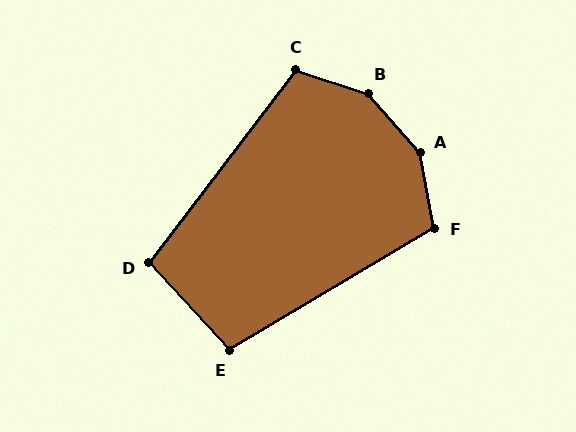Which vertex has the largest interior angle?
B, at approximately 149 degrees.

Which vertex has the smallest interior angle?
D, at approximately 100 degrees.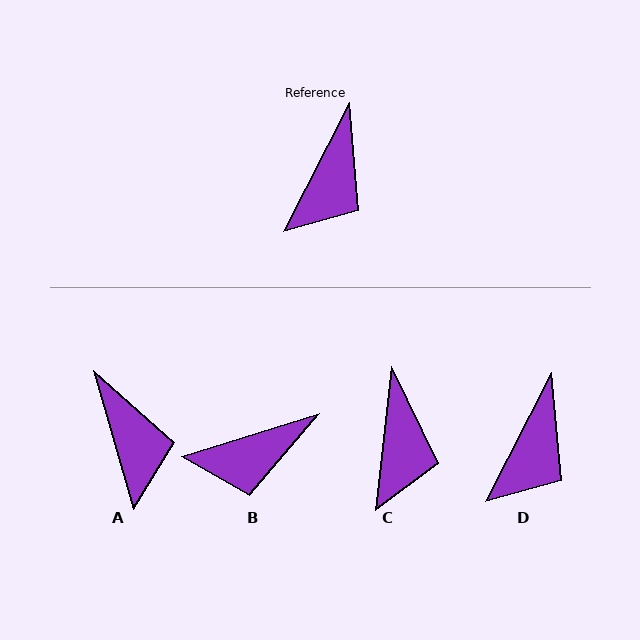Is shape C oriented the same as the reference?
No, it is off by about 21 degrees.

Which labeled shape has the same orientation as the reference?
D.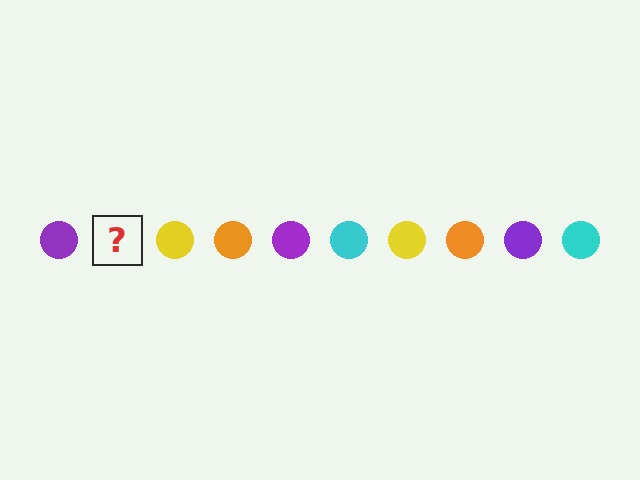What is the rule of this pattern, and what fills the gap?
The rule is that the pattern cycles through purple, cyan, yellow, orange circles. The gap should be filled with a cyan circle.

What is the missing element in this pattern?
The missing element is a cyan circle.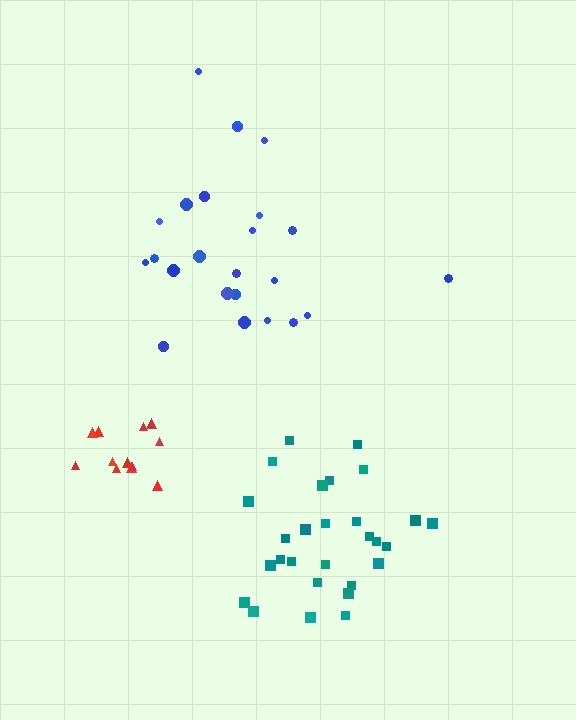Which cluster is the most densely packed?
Red.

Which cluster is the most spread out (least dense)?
Blue.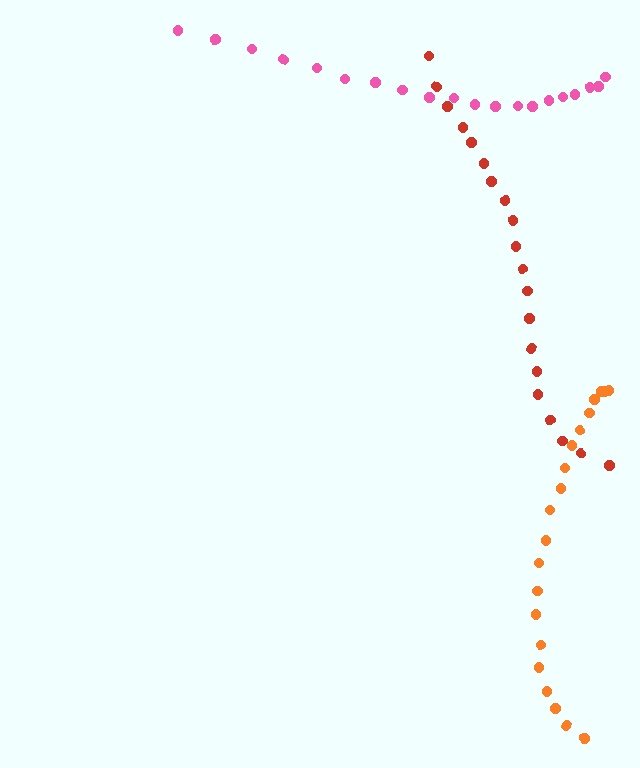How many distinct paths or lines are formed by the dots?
There are 3 distinct paths.